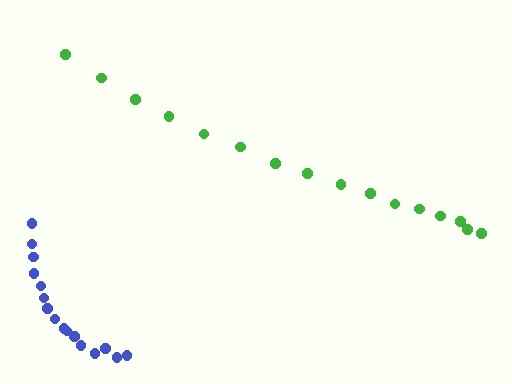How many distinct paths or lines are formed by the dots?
There are 2 distinct paths.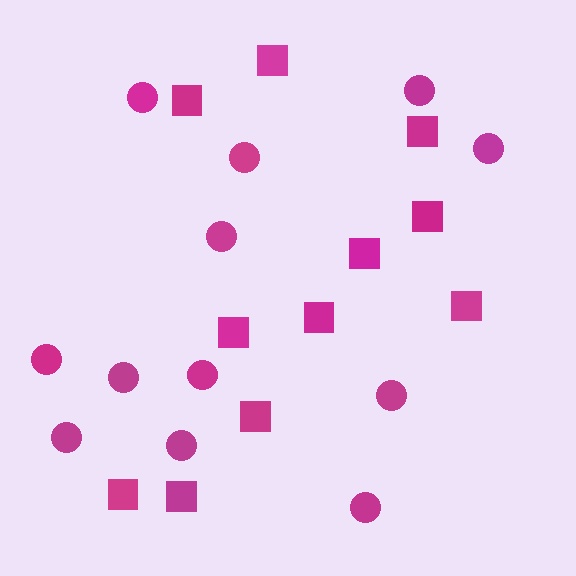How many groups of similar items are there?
There are 2 groups: one group of circles (12) and one group of squares (11).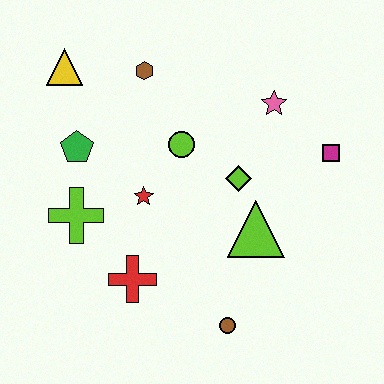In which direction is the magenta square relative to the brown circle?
The magenta square is above the brown circle.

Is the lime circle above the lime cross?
Yes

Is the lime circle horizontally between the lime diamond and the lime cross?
Yes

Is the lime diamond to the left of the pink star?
Yes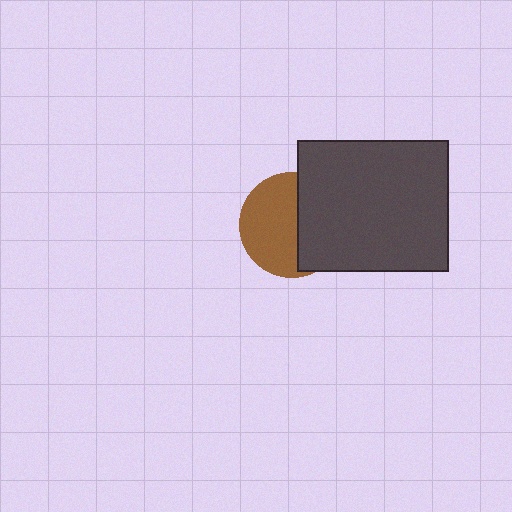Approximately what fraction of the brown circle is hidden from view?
Roughly 43% of the brown circle is hidden behind the dark gray rectangle.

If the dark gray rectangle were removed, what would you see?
You would see the complete brown circle.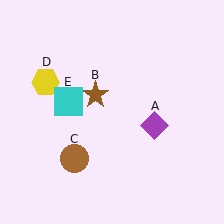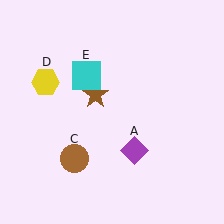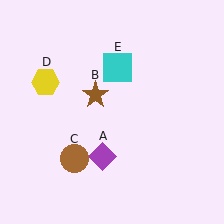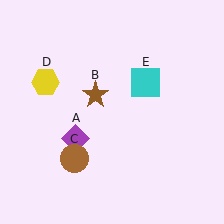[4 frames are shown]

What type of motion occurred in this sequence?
The purple diamond (object A), cyan square (object E) rotated clockwise around the center of the scene.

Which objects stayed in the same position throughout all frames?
Brown star (object B) and brown circle (object C) and yellow hexagon (object D) remained stationary.